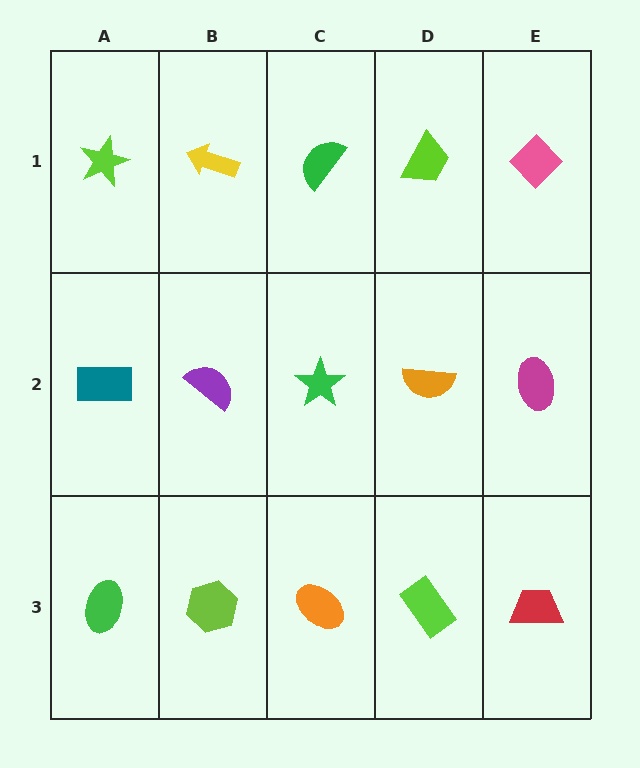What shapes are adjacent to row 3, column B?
A purple semicircle (row 2, column B), a green ellipse (row 3, column A), an orange ellipse (row 3, column C).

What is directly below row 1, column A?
A teal rectangle.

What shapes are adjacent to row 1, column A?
A teal rectangle (row 2, column A), a yellow arrow (row 1, column B).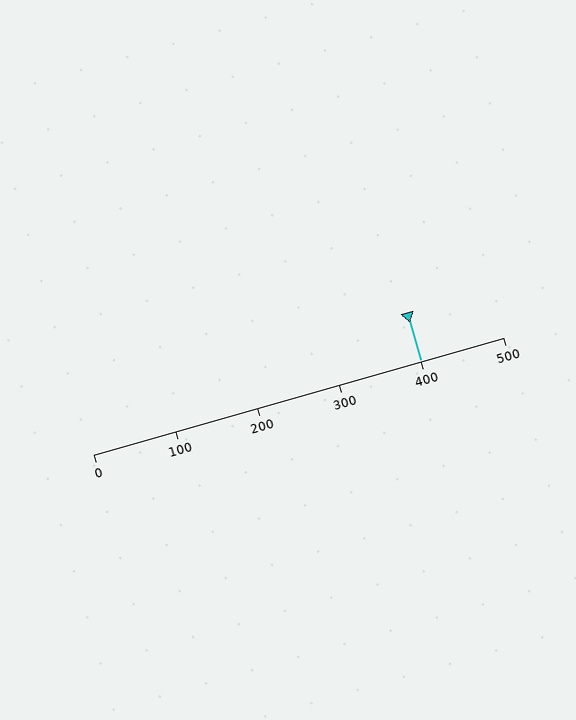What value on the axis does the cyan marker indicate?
The marker indicates approximately 400.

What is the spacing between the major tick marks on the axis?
The major ticks are spaced 100 apart.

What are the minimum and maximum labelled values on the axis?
The axis runs from 0 to 500.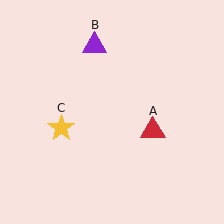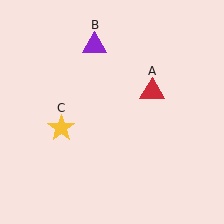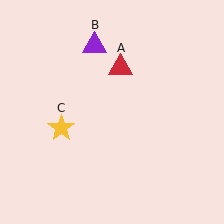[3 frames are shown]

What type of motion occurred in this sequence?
The red triangle (object A) rotated counterclockwise around the center of the scene.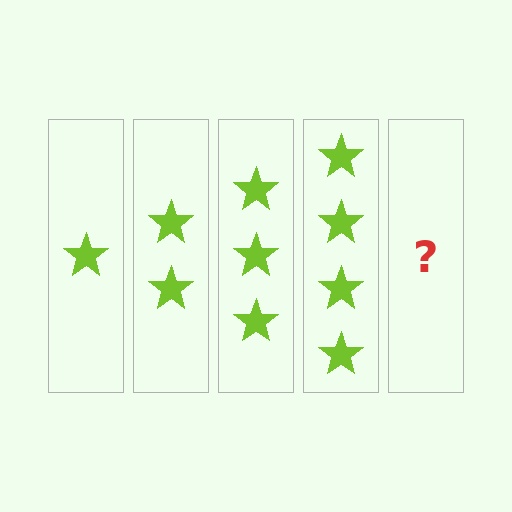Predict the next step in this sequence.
The next step is 5 stars.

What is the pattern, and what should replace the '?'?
The pattern is that each step adds one more star. The '?' should be 5 stars.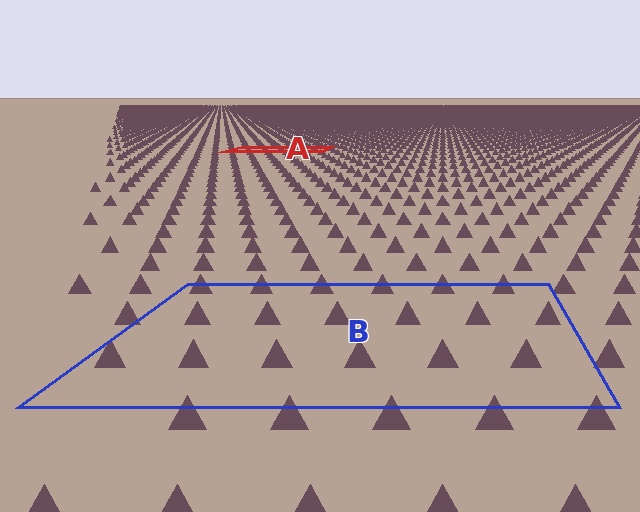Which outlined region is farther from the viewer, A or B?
Region A is farther from the viewer — the texture elements inside it appear smaller and more densely packed.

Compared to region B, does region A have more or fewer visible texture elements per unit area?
Region A has more texture elements per unit area — they are packed more densely because it is farther away.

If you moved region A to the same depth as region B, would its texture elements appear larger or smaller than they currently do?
They would appear larger. At a closer depth, the same texture elements are projected at a bigger on-screen size.